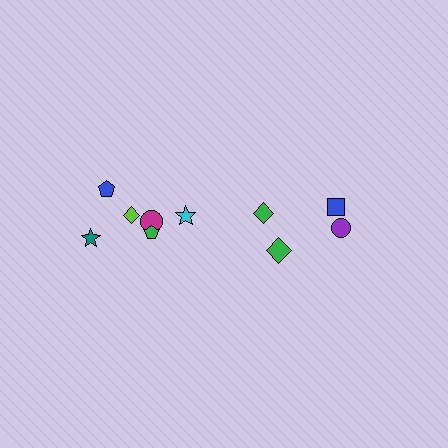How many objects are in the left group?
There are 6 objects.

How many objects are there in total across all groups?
There are 10 objects.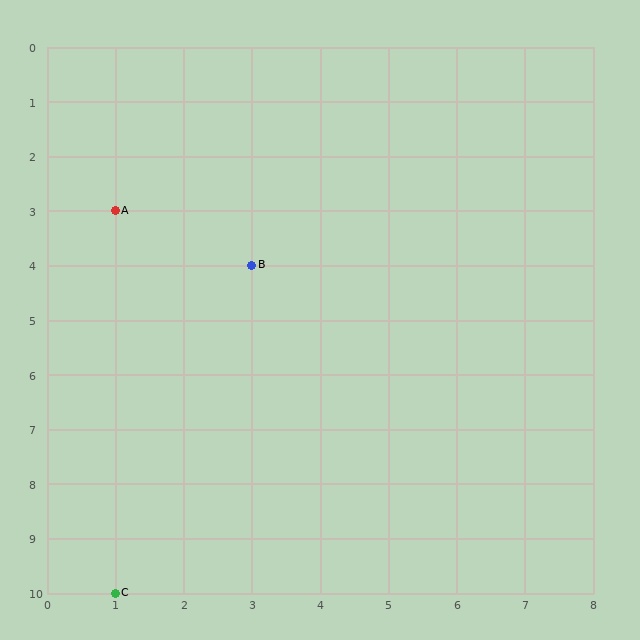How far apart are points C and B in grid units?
Points C and B are 2 columns and 6 rows apart (about 6.3 grid units diagonally).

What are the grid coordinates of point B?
Point B is at grid coordinates (3, 4).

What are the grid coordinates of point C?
Point C is at grid coordinates (1, 10).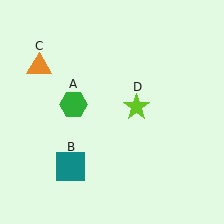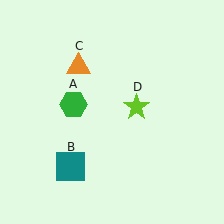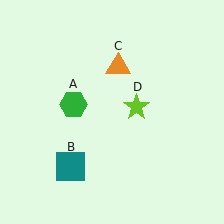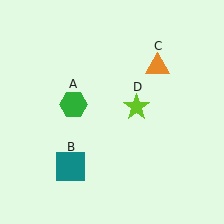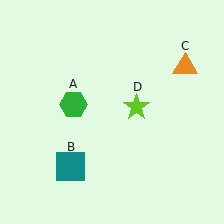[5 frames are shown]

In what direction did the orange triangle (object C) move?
The orange triangle (object C) moved right.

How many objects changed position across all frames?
1 object changed position: orange triangle (object C).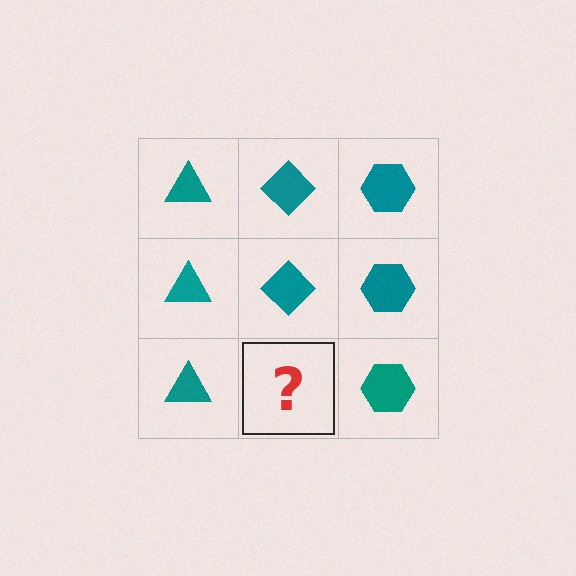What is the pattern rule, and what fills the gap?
The rule is that each column has a consistent shape. The gap should be filled with a teal diamond.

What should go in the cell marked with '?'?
The missing cell should contain a teal diamond.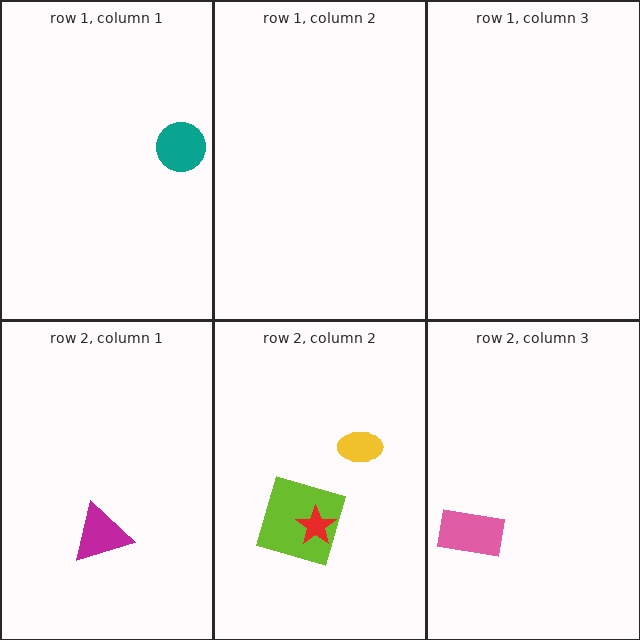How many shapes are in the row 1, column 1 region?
1.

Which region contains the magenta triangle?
The row 2, column 1 region.